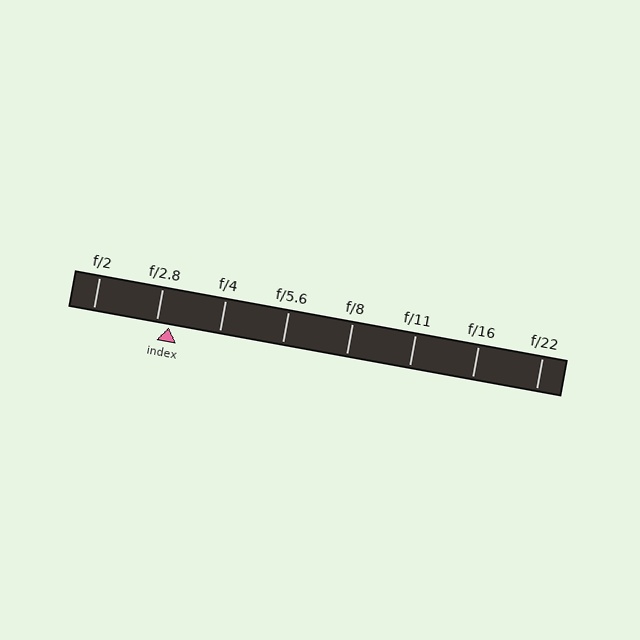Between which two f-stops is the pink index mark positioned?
The index mark is between f/2.8 and f/4.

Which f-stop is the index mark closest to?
The index mark is closest to f/2.8.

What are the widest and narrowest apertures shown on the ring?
The widest aperture shown is f/2 and the narrowest is f/22.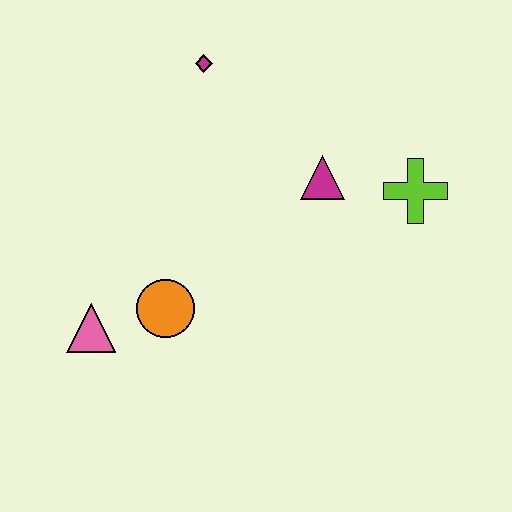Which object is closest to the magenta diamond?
The magenta triangle is closest to the magenta diamond.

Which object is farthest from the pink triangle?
The lime cross is farthest from the pink triangle.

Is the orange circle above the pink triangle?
Yes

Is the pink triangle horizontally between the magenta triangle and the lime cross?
No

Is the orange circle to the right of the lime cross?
No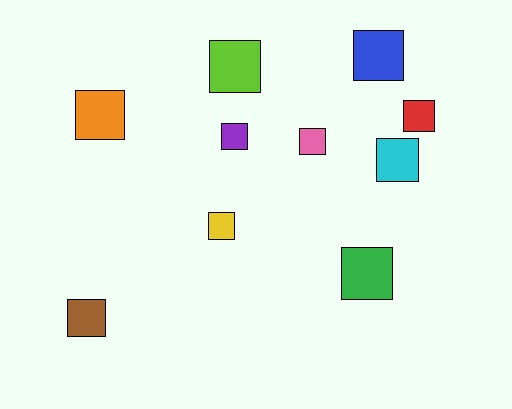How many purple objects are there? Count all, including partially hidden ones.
There is 1 purple object.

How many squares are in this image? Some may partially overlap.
There are 10 squares.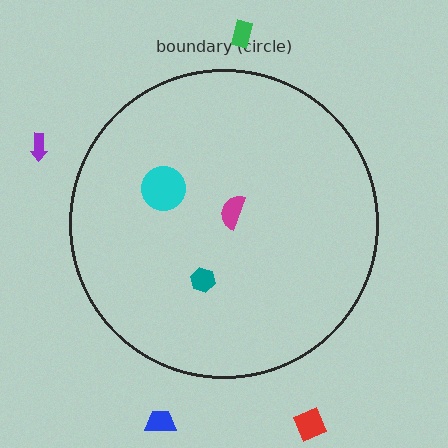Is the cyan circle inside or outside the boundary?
Inside.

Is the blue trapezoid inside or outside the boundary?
Outside.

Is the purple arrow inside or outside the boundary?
Outside.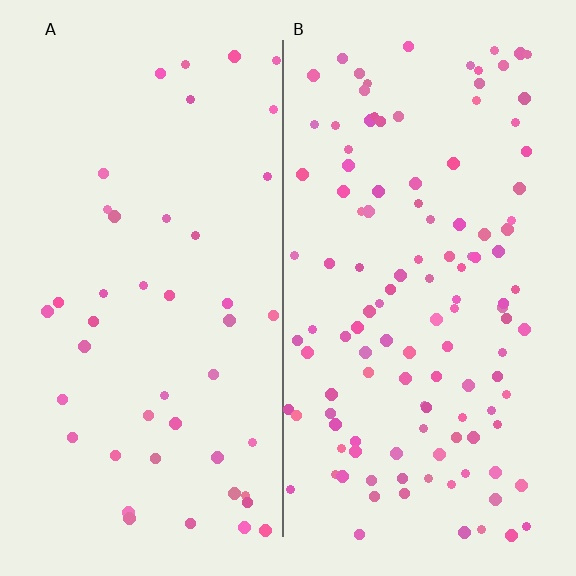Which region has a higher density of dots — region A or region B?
B (the right).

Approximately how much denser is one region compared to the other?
Approximately 2.7× — region B over region A.